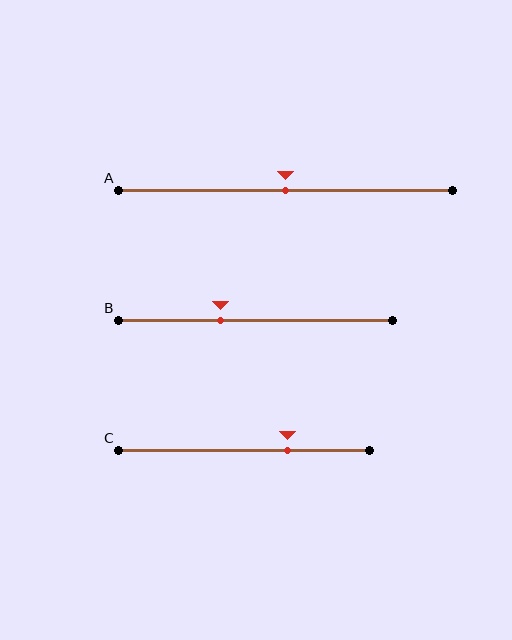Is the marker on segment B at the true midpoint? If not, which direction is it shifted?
No, the marker on segment B is shifted to the left by about 13% of the segment length.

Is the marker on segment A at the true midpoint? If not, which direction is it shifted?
Yes, the marker on segment A is at the true midpoint.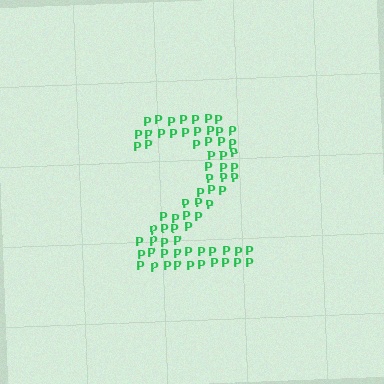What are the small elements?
The small elements are letter P's.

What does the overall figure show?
The overall figure shows the digit 2.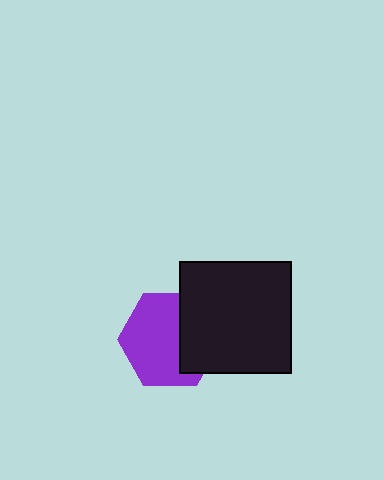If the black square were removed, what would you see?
You would see the complete purple hexagon.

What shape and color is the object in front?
The object in front is a black square.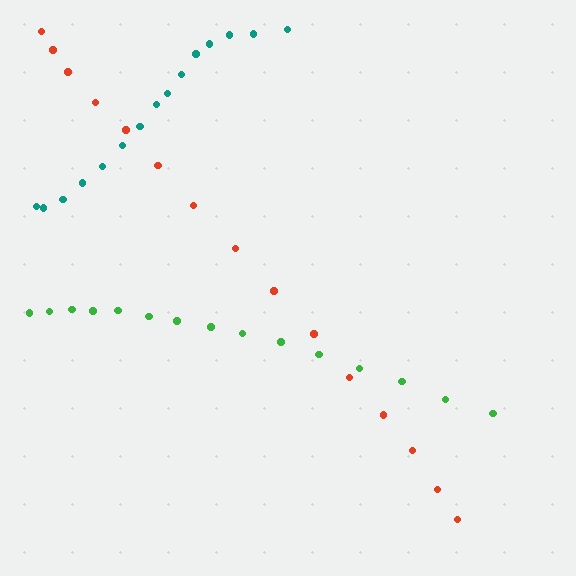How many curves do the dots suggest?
There are 3 distinct paths.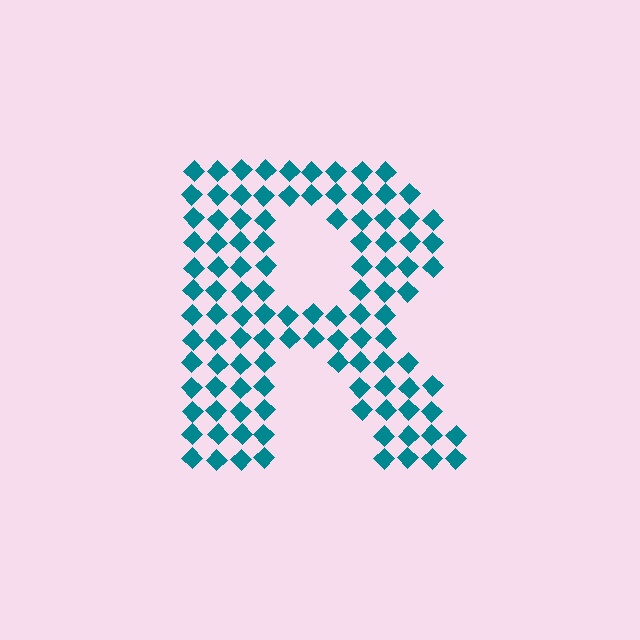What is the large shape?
The large shape is the letter R.